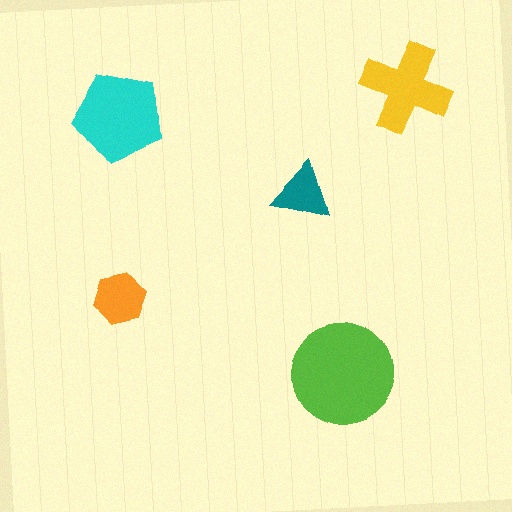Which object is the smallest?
The teal triangle.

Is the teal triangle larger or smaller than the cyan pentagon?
Smaller.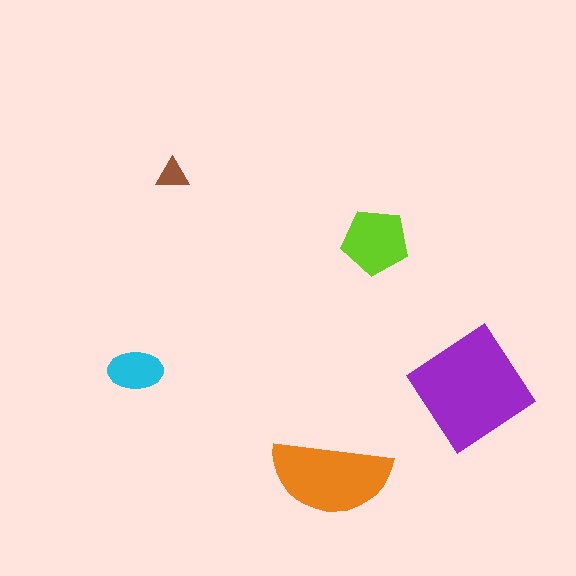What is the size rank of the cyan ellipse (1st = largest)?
4th.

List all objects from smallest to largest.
The brown triangle, the cyan ellipse, the lime pentagon, the orange semicircle, the purple diamond.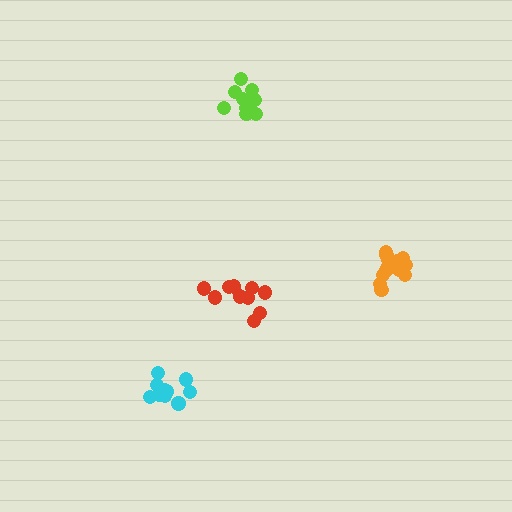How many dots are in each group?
Group 1: 9 dots, Group 2: 10 dots, Group 3: 14 dots, Group 4: 10 dots (43 total).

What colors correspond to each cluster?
The clusters are colored: lime, cyan, orange, red.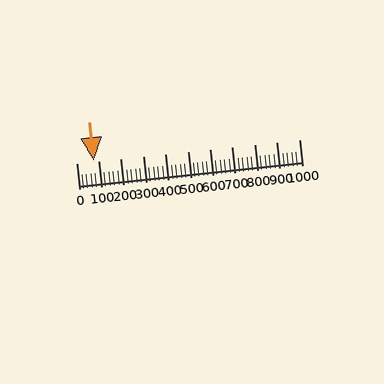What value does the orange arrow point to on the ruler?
The orange arrow points to approximately 80.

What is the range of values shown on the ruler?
The ruler shows values from 0 to 1000.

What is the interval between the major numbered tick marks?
The major tick marks are spaced 100 units apart.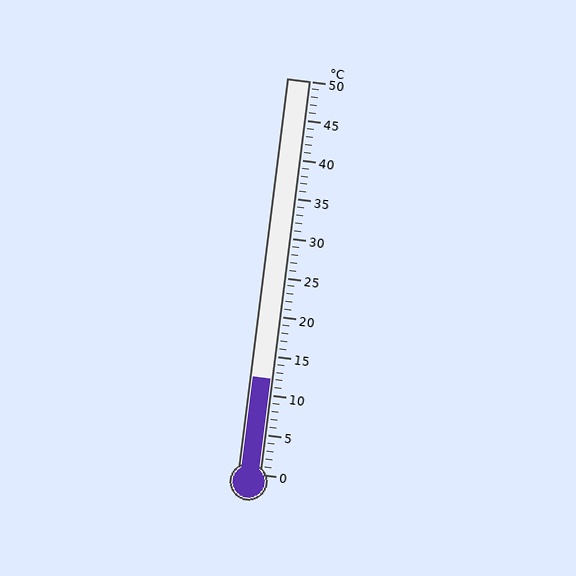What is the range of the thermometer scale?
The thermometer scale ranges from 0°C to 50°C.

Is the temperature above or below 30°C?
The temperature is below 30°C.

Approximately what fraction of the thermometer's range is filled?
The thermometer is filled to approximately 25% of its range.